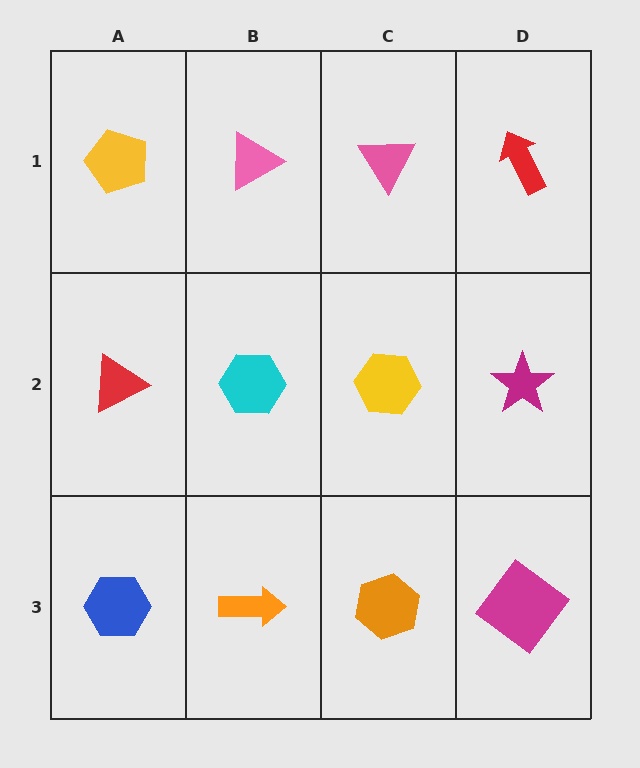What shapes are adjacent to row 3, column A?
A red triangle (row 2, column A), an orange arrow (row 3, column B).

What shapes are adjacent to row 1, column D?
A magenta star (row 2, column D), a pink triangle (row 1, column C).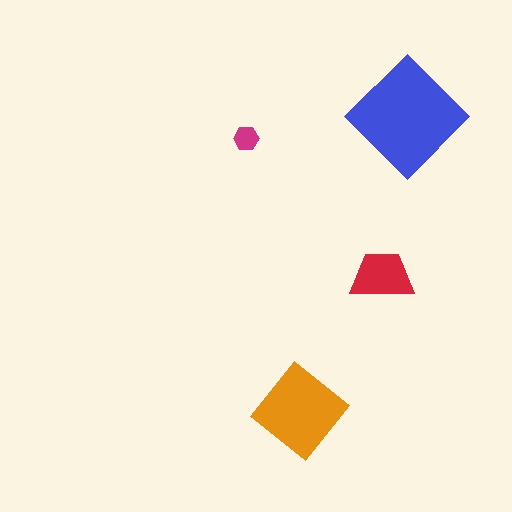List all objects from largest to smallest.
The blue diamond, the orange diamond, the red trapezoid, the magenta hexagon.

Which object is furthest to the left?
The magenta hexagon is leftmost.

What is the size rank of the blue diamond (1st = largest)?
1st.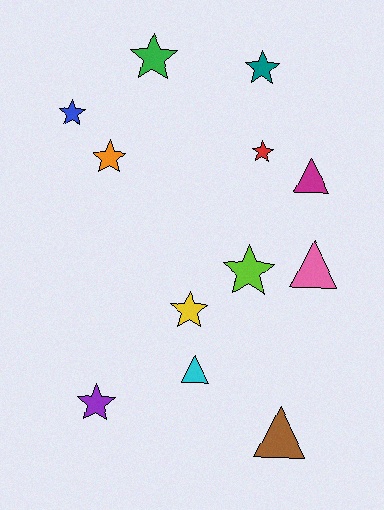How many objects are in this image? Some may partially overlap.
There are 12 objects.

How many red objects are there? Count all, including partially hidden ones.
There is 1 red object.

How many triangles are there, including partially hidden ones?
There are 4 triangles.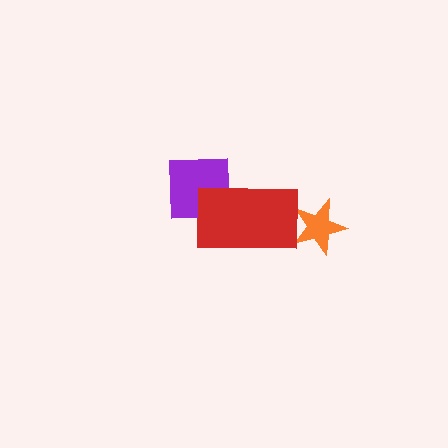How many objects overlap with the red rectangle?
1 object overlaps with the red rectangle.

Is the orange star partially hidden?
No, no other shape covers it.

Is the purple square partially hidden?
Yes, it is partially covered by another shape.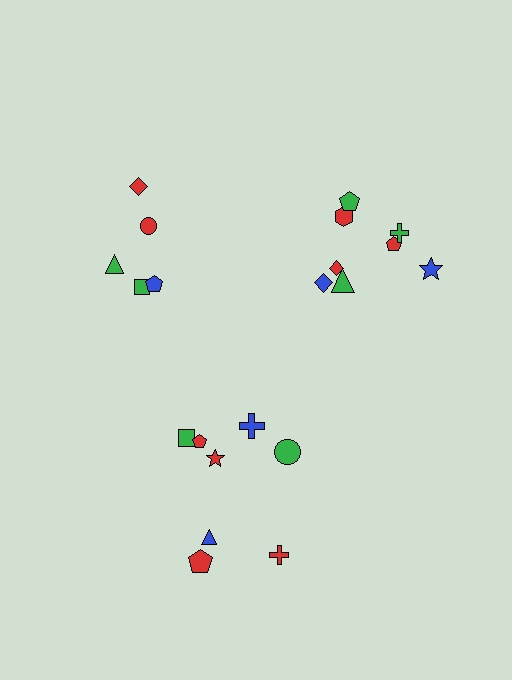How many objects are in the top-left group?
There are 5 objects.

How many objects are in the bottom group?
There are 8 objects.